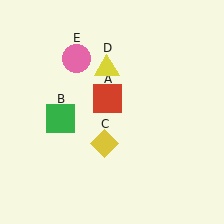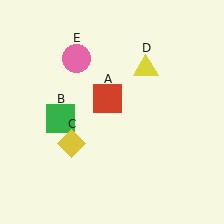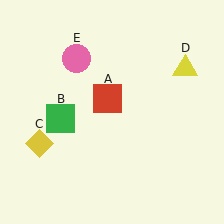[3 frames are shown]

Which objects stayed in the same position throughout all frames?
Red square (object A) and green square (object B) and pink circle (object E) remained stationary.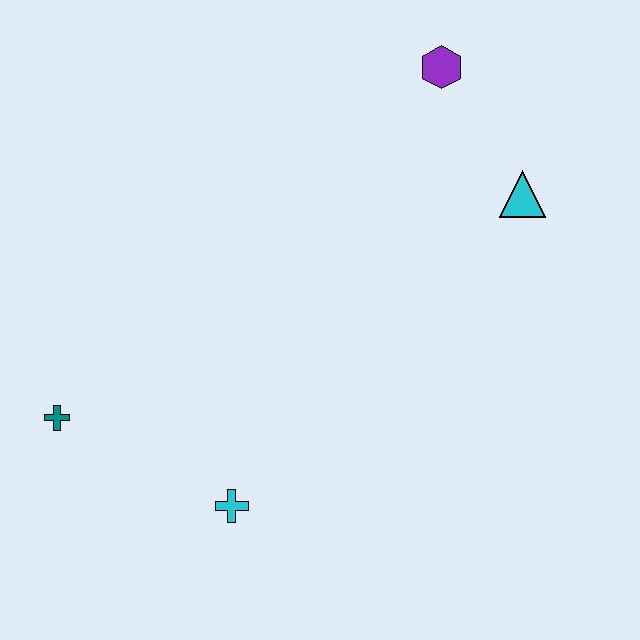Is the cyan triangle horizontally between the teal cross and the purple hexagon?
No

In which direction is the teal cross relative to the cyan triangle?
The teal cross is to the left of the cyan triangle.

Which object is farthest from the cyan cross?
The purple hexagon is farthest from the cyan cross.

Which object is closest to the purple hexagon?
The cyan triangle is closest to the purple hexagon.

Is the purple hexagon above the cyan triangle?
Yes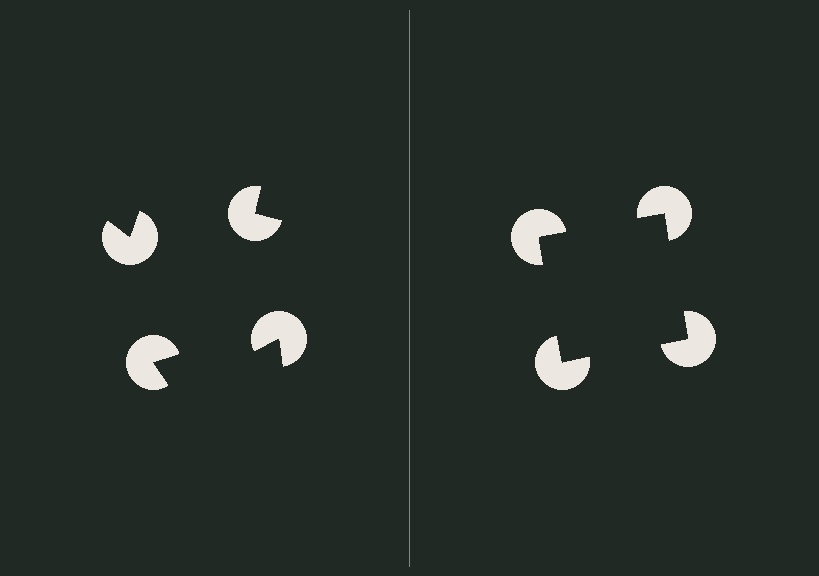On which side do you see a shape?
An illusory square appears on the right side. On the left side the wedge cuts are rotated, so no coherent shape forms.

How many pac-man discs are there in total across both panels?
8 — 4 on each side.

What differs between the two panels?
The pac-man discs are positioned identically on both sides; only the wedge orientations differ. On the right they align to a square; on the left they are misaligned.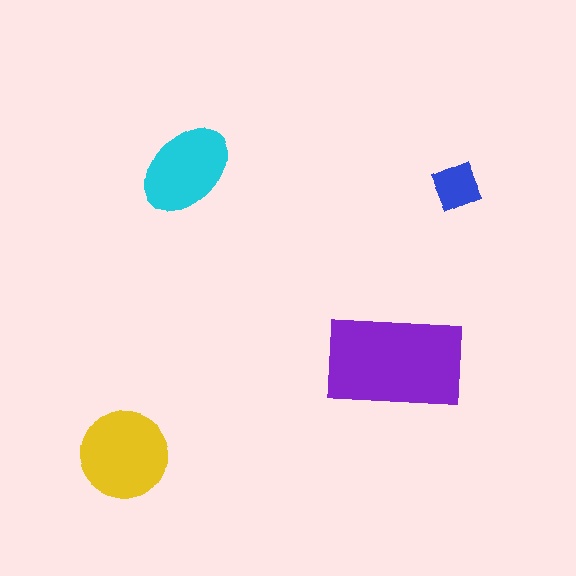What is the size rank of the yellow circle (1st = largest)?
2nd.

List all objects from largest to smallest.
The purple rectangle, the yellow circle, the cyan ellipse, the blue diamond.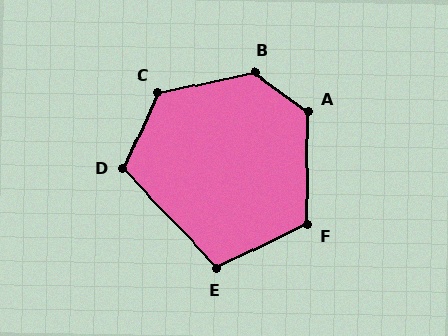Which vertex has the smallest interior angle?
E, at approximately 107 degrees.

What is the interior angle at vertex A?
Approximately 127 degrees (obtuse).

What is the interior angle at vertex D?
Approximately 113 degrees (obtuse).